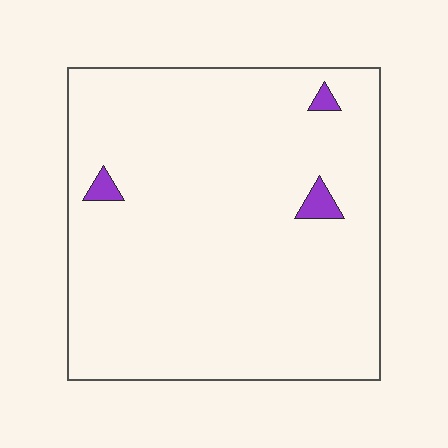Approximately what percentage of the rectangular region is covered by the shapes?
Approximately 5%.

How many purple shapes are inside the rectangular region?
3.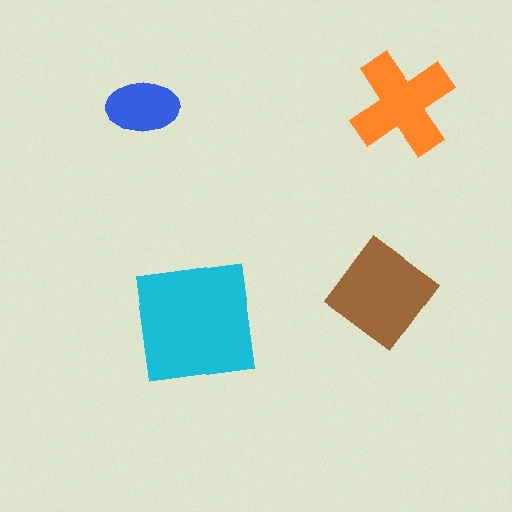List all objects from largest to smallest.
The cyan square, the brown diamond, the orange cross, the blue ellipse.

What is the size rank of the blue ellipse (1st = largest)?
4th.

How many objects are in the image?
There are 4 objects in the image.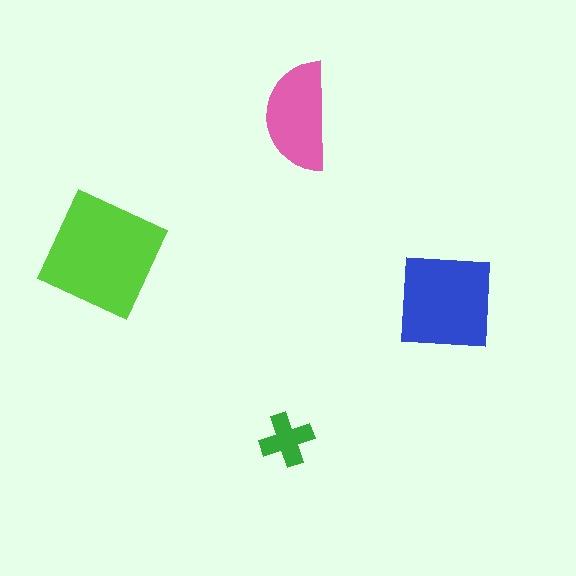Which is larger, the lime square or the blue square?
The lime square.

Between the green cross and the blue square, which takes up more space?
The blue square.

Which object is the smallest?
The green cross.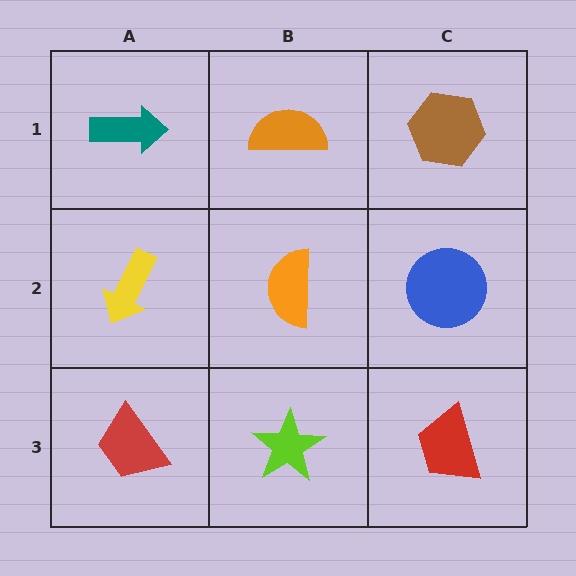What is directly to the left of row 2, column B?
A yellow arrow.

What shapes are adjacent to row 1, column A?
A yellow arrow (row 2, column A), an orange semicircle (row 1, column B).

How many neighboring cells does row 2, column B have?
4.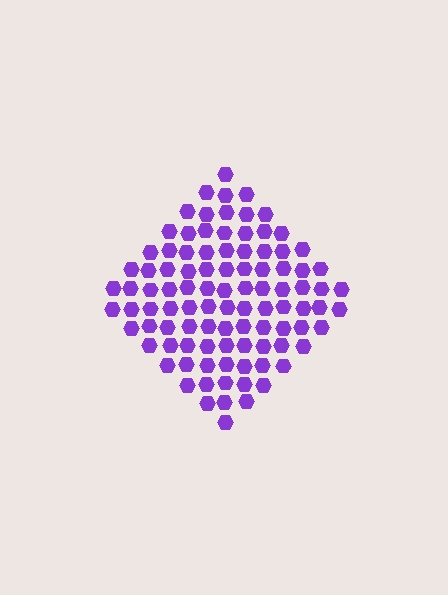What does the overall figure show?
The overall figure shows a diamond.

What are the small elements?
The small elements are hexagons.